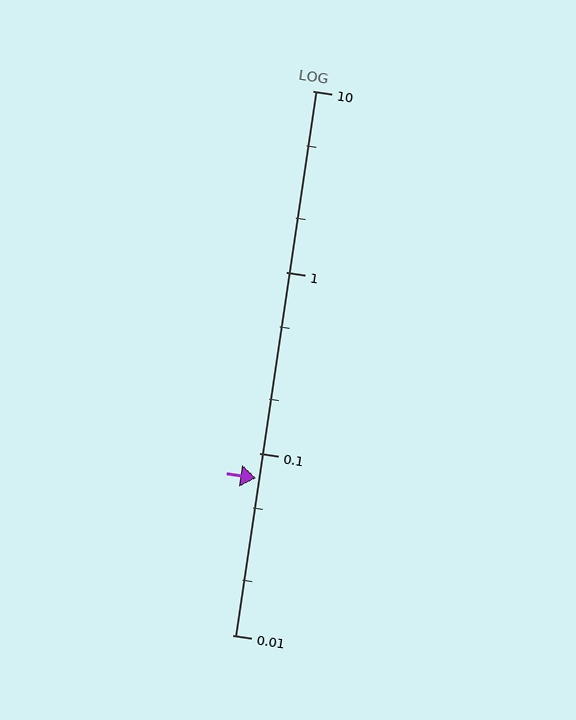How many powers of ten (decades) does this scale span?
The scale spans 3 decades, from 0.01 to 10.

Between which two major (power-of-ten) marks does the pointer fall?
The pointer is between 0.01 and 0.1.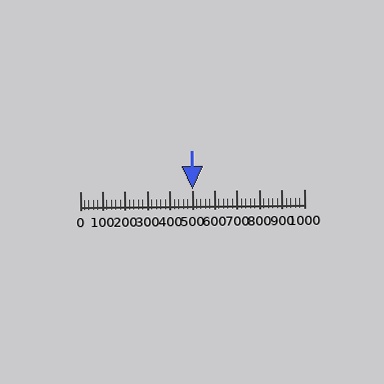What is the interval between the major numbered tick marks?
The major tick marks are spaced 100 units apart.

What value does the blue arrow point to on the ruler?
The blue arrow points to approximately 500.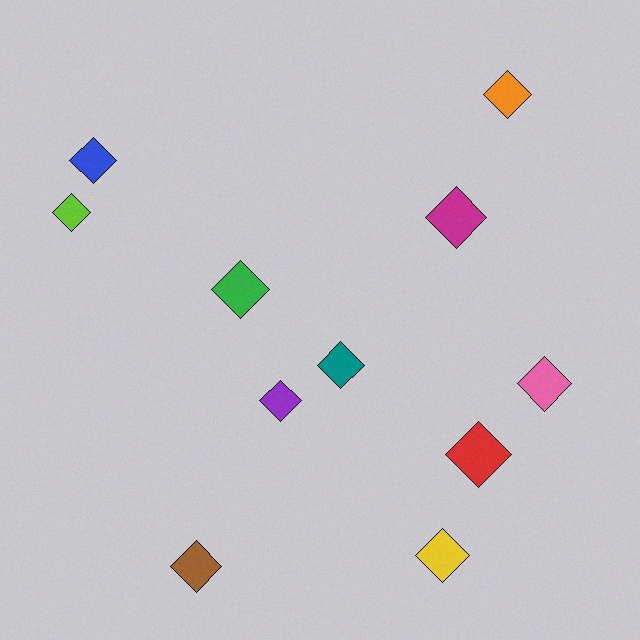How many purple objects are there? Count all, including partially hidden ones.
There is 1 purple object.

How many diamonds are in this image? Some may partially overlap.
There are 11 diamonds.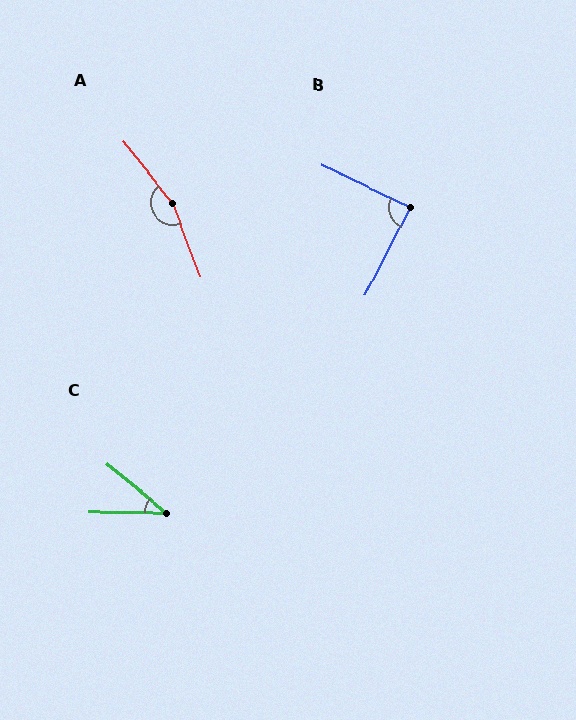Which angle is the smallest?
C, at approximately 39 degrees.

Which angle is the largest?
A, at approximately 162 degrees.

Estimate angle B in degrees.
Approximately 89 degrees.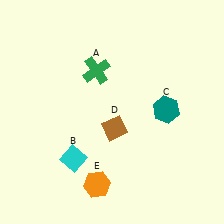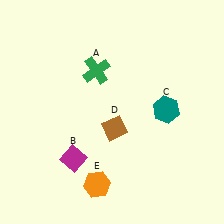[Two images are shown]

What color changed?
The diamond (B) changed from cyan in Image 1 to magenta in Image 2.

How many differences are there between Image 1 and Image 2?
There is 1 difference between the two images.